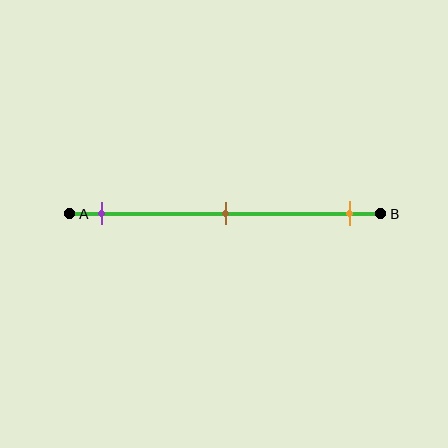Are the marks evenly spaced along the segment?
Yes, the marks are approximately evenly spaced.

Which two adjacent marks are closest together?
The purple and brown marks are the closest adjacent pair.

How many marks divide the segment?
There are 3 marks dividing the segment.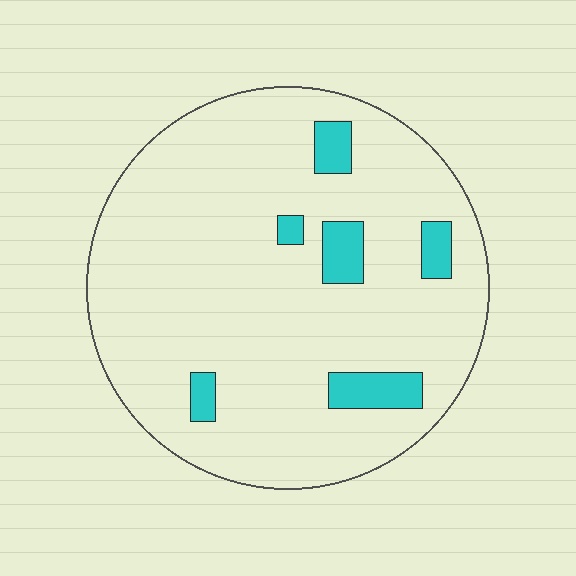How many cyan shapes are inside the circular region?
6.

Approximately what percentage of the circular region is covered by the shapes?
Approximately 10%.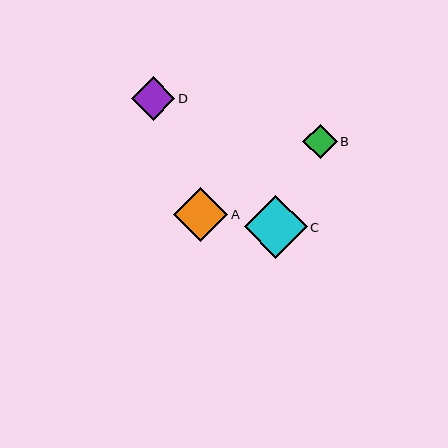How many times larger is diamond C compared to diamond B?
Diamond C is approximately 1.8 times the size of diamond B.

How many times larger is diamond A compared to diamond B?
Diamond A is approximately 1.6 times the size of diamond B.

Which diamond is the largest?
Diamond C is the largest with a size of approximately 63 pixels.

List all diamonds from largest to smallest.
From largest to smallest: C, A, D, B.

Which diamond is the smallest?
Diamond B is the smallest with a size of approximately 34 pixels.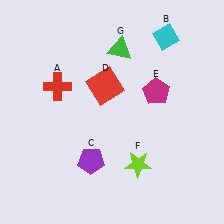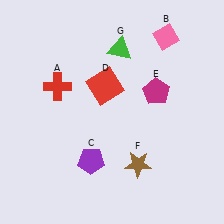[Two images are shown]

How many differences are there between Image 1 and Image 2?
There are 2 differences between the two images.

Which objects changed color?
B changed from cyan to pink. F changed from lime to brown.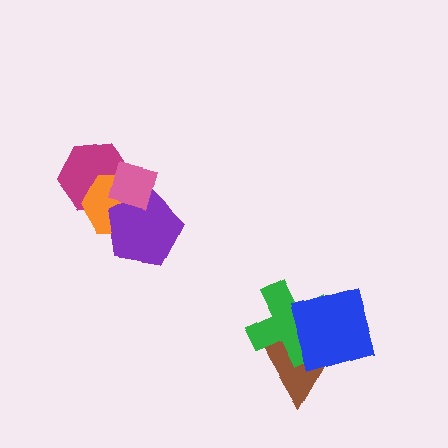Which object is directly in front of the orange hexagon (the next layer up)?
The purple pentagon is directly in front of the orange hexagon.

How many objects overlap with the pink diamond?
3 objects overlap with the pink diamond.